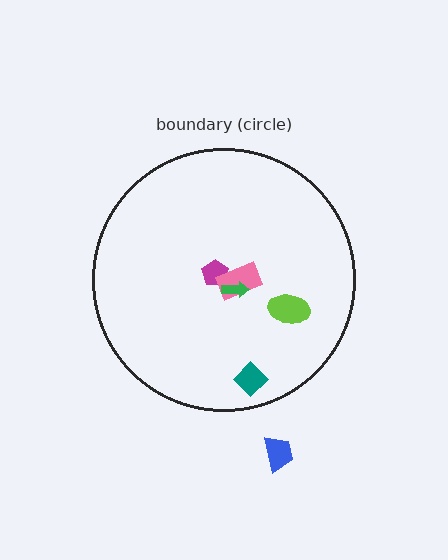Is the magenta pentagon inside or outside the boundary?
Inside.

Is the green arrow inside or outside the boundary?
Inside.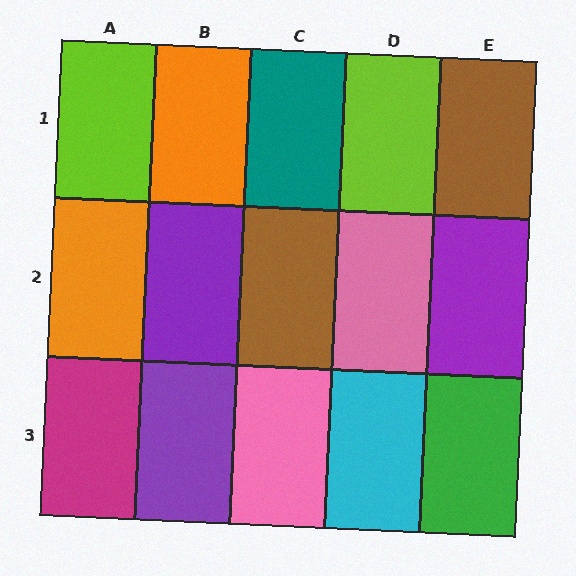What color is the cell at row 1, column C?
Teal.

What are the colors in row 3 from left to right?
Magenta, purple, pink, cyan, green.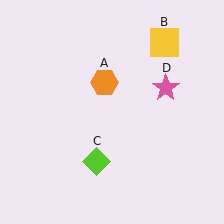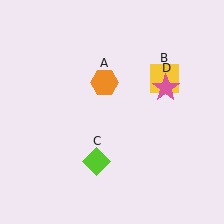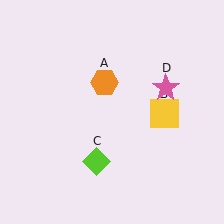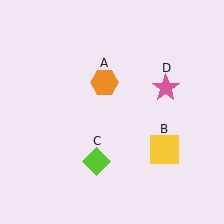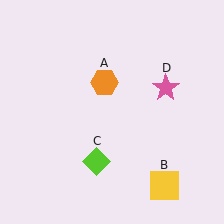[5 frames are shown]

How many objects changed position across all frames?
1 object changed position: yellow square (object B).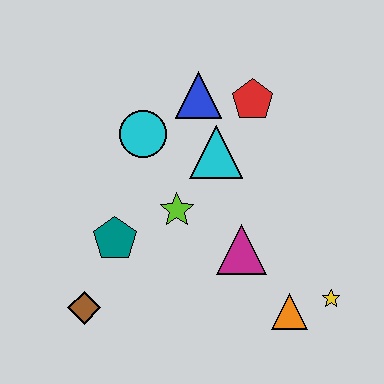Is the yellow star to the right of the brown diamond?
Yes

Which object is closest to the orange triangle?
The yellow star is closest to the orange triangle.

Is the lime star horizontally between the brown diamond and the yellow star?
Yes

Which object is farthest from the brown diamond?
The red pentagon is farthest from the brown diamond.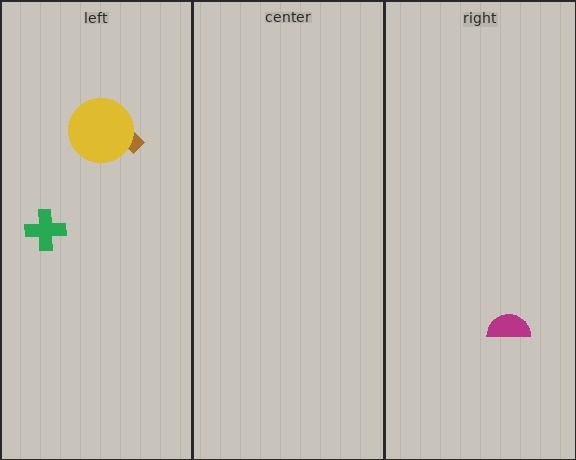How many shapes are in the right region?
1.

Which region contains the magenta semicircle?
The right region.